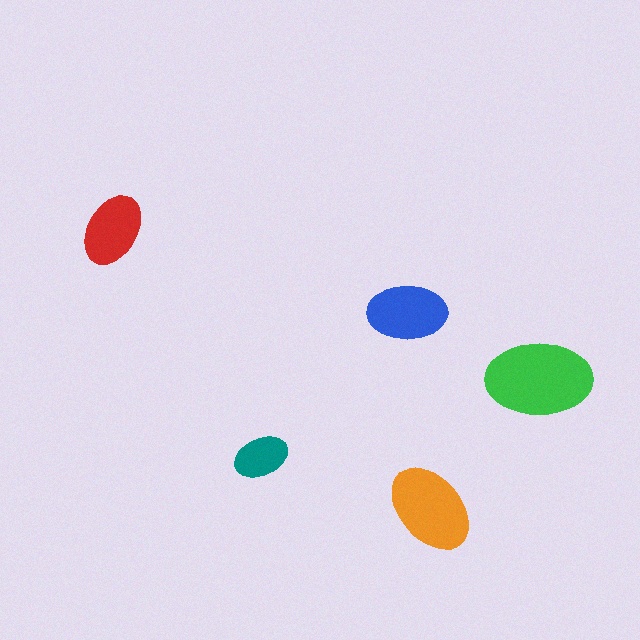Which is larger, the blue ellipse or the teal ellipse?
The blue one.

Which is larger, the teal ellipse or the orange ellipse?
The orange one.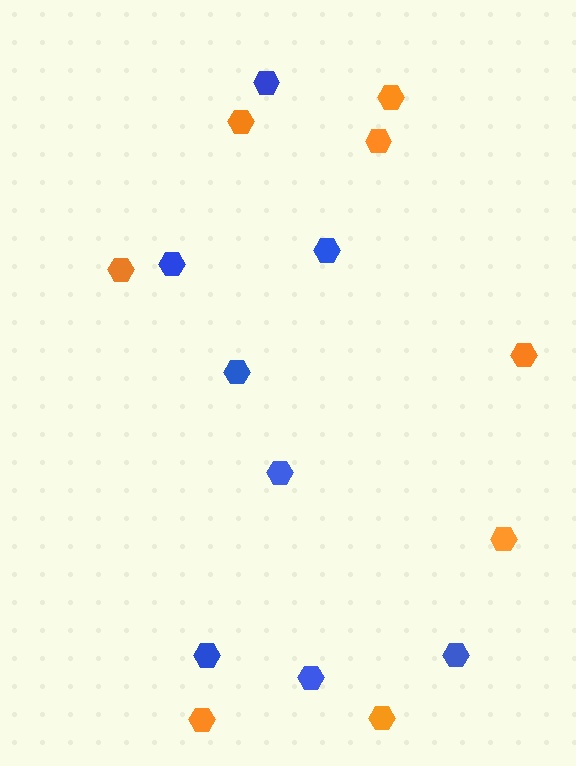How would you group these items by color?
There are 2 groups: one group of orange hexagons (8) and one group of blue hexagons (8).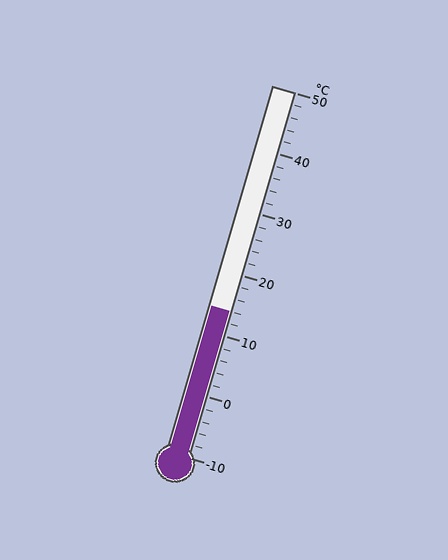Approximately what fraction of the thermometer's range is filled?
The thermometer is filled to approximately 40% of its range.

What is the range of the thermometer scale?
The thermometer scale ranges from -10°C to 50°C.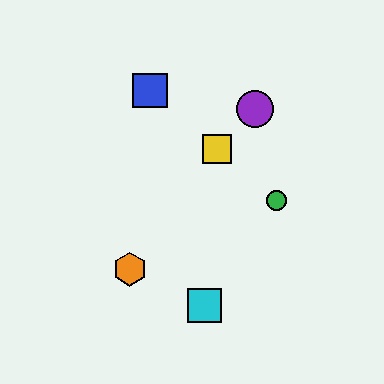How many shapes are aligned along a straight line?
4 shapes (the red hexagon, the blue square, the green circle, the yellow square) are aligned along a straight line.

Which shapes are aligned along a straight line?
The red hexagon, the blue square, the green circle, the yellow square are aligned along a straight line.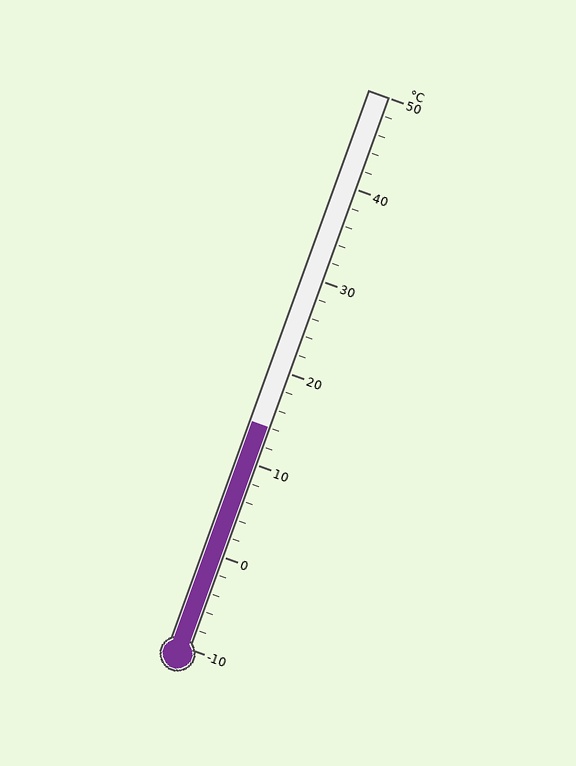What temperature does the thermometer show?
The thermometer shows approximately 14°C.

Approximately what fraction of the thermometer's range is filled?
The thermometer is filled to approximately 40% of its range.